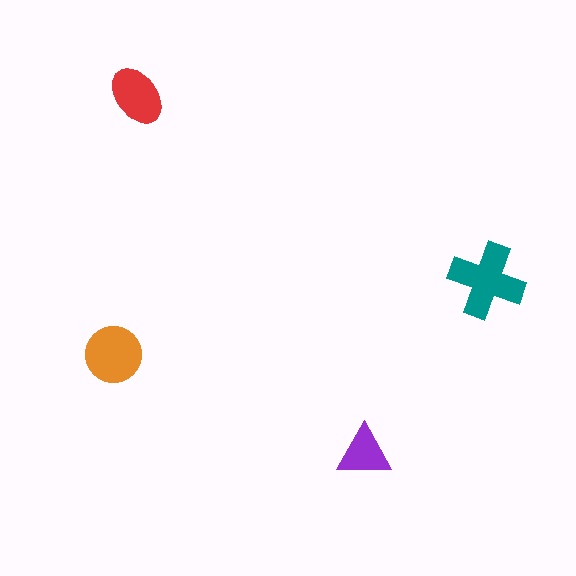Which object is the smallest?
The purple triangle.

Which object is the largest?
The teal cross.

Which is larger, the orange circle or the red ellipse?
The orange circle.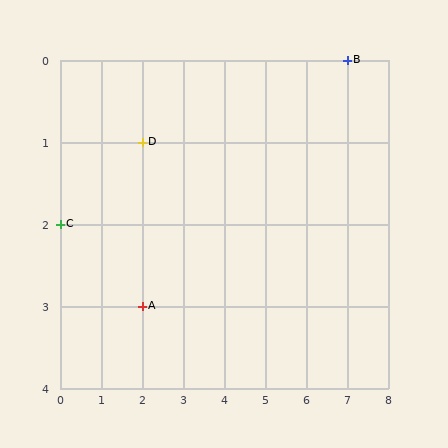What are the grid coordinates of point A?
Point A is at grid coordinates (2, 3).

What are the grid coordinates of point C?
Point C is at grid coordinates (0, 2).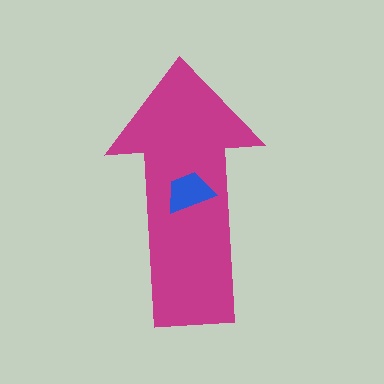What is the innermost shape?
The blue trapezoid.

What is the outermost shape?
The magenta arrow.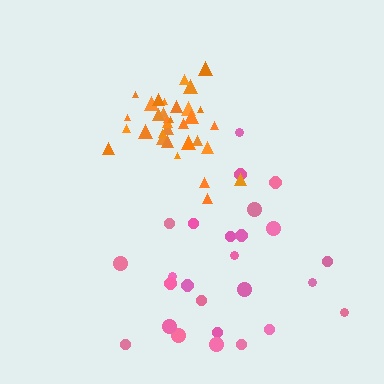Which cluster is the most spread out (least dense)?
Pink.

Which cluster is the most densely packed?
Orange.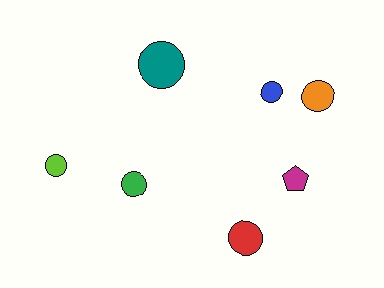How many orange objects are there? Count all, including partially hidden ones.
There is 1 orange object.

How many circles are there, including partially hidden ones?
There are 6 circles.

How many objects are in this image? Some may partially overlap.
There are 7 objects.